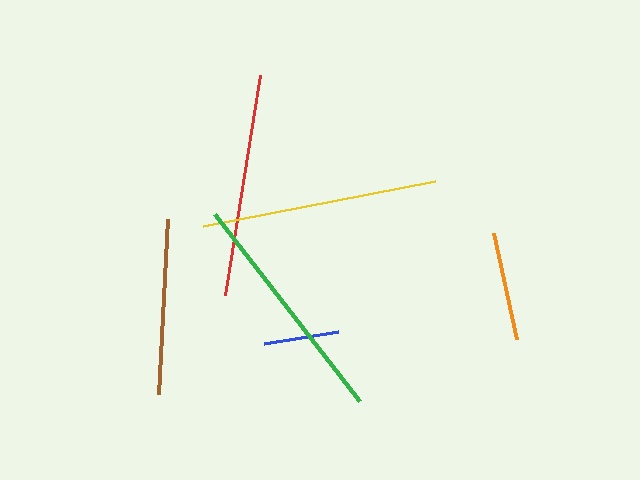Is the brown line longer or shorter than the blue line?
The brown line is longer than the blue line.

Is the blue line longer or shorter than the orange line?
The orange line is longer than the blue line.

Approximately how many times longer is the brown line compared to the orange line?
The brown line is approximately 1.6 times the length of the orange line.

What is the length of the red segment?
The red segment is approximately 223 pixels long.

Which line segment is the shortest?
The blue line is the shortest at approximately 75 pixels.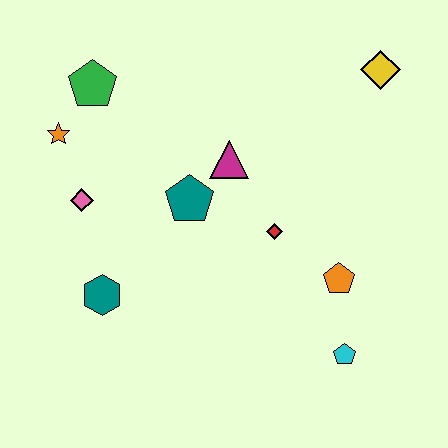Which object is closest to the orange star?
The green pentagon is closest to the orange star.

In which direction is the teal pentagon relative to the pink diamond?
The teal pentagon is to the right of the pink diamond.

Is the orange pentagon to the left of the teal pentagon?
No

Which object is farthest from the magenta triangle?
The cyan pentagon is farthest from the magenta triangle.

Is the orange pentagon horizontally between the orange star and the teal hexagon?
No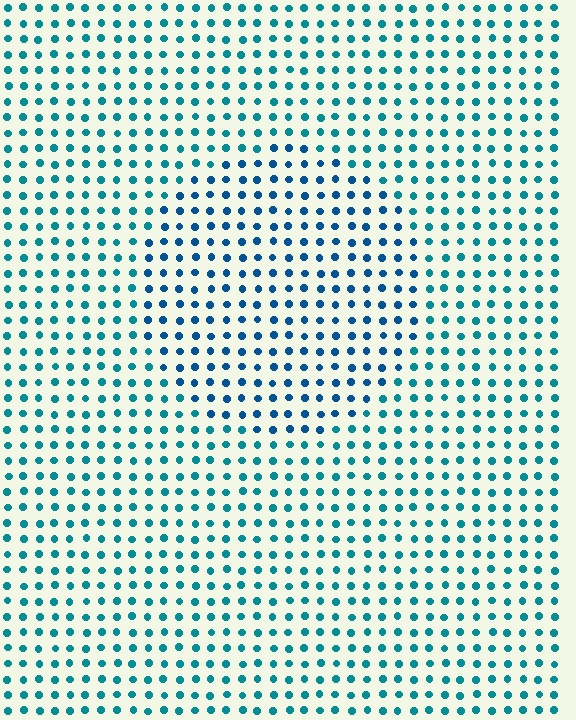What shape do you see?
I see a circle.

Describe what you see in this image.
The image is filled with small teal elements in a uniform arrangement. A circle-shaped region is visible where the elements are tinted to a slightly different hue, forming a subtle color boundary.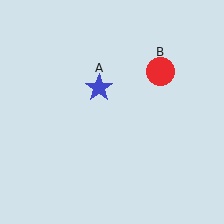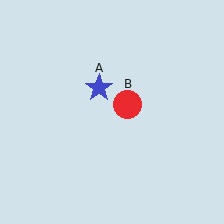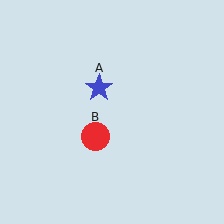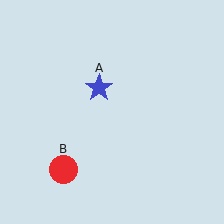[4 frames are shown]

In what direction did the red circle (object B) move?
The red circle (object B) moved down and to the left.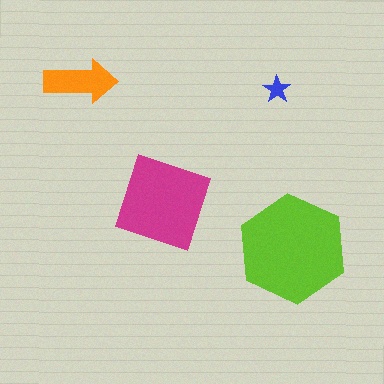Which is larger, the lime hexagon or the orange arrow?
The lime hexagon.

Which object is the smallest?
The blue star.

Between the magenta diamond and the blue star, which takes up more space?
The magenta diamond.